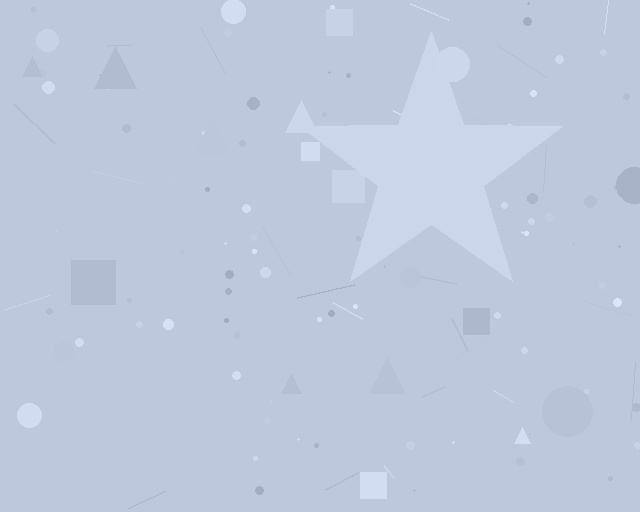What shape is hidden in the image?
A star is hidden in the image.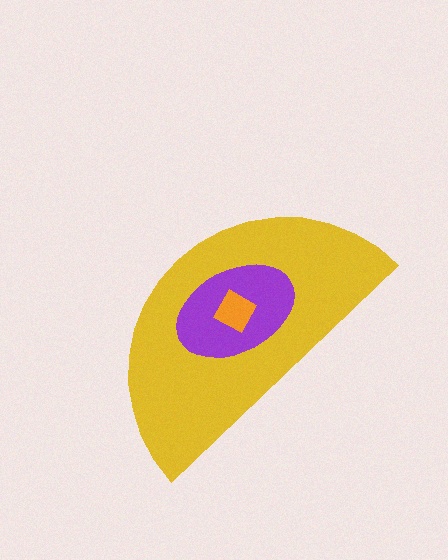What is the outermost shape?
The yellow semicircle.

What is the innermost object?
The orange square.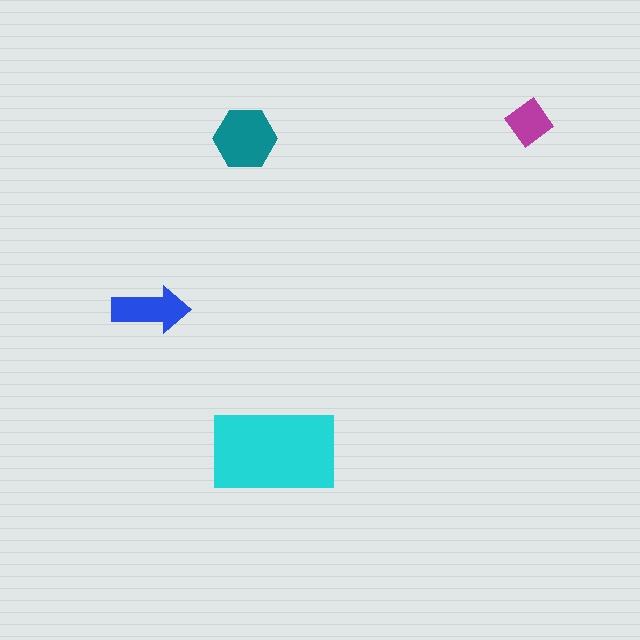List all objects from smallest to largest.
The magenta diamond, the blue arrow, the teal hexagon, the cyan rectangle.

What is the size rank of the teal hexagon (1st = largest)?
2nd.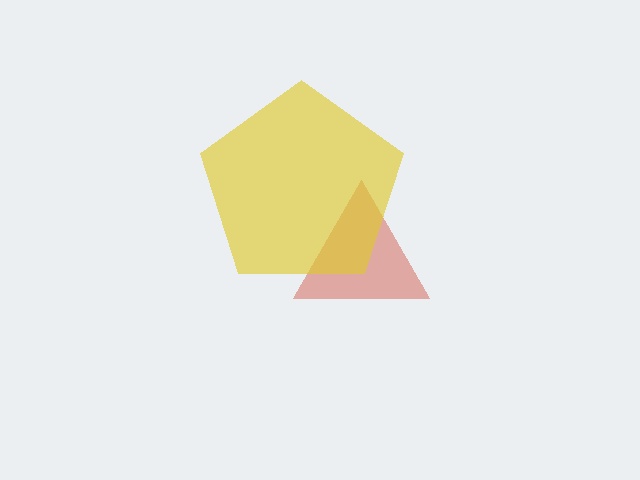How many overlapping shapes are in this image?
There are 2 overlapping shapes in the image.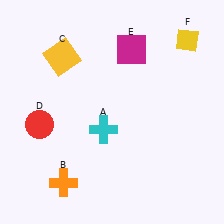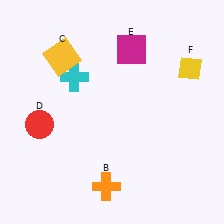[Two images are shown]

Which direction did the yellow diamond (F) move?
The yellow diamond (F) moved down.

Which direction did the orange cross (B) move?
The orange cross (B) moved right.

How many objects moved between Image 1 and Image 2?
3 objects moved between the two images.